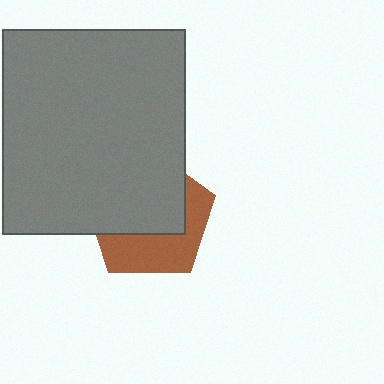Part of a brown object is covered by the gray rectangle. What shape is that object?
It is a pentagon.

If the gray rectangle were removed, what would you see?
You would see the complete brown pentagon.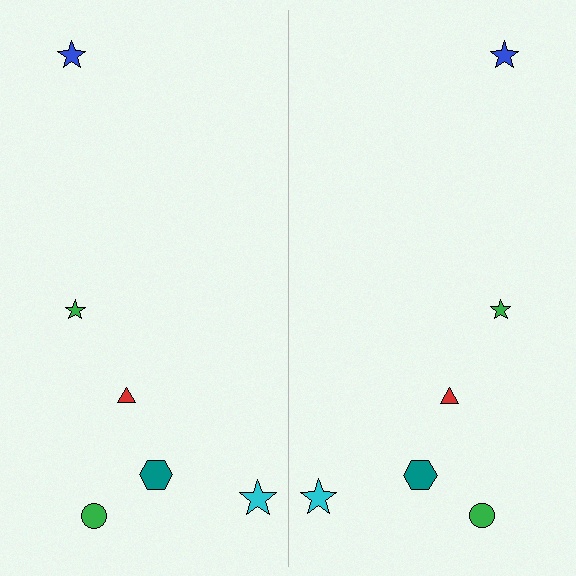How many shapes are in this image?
There are 12 shapes in this image.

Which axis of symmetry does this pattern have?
The pattern has a vertical axis of symmetry running through the center of the image.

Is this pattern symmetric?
Yes, this pattern has bilateral (reflection) symmetry.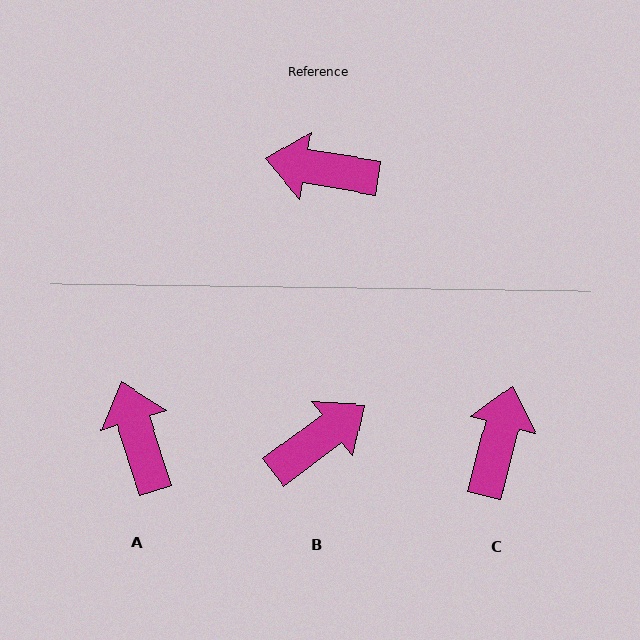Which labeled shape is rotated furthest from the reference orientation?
B, about 134 degrees away.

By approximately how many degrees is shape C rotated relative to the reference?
Approximately 95 degrees clockwise.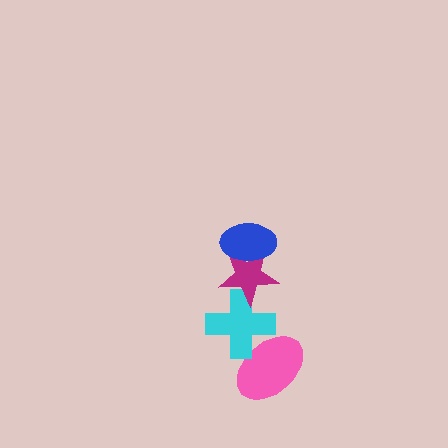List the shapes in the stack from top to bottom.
From top to bottom: the blue ellipse, the magenta star, the cyan cross, the pink ellipse.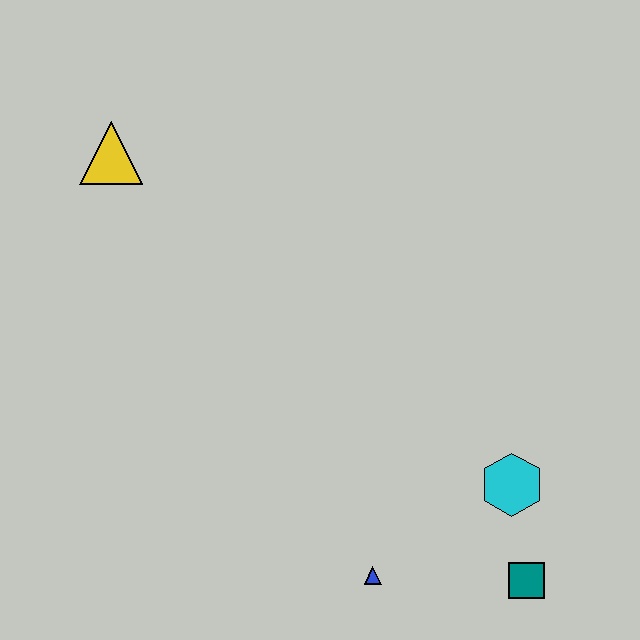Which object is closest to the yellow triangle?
The blue triangle is closest to the yellow triangle.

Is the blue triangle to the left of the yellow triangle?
No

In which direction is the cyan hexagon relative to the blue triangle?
The cyan hexagon is to the right of the blue triangle.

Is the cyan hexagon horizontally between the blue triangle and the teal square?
Yes